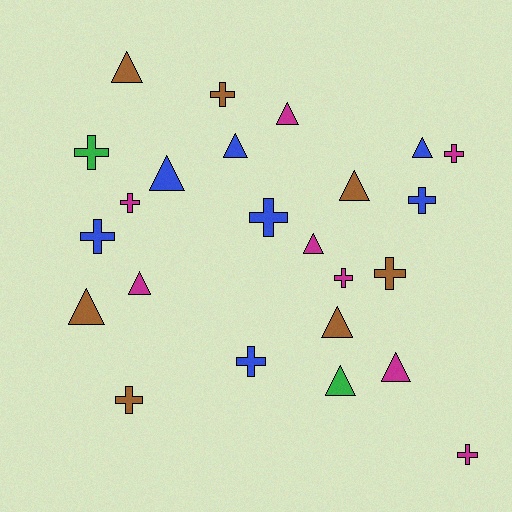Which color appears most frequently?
Magenta, with 8 objects.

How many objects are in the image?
There are 24 objects.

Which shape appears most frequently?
Cross, with 12 objects.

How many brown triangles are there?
There are 4 brown triangles.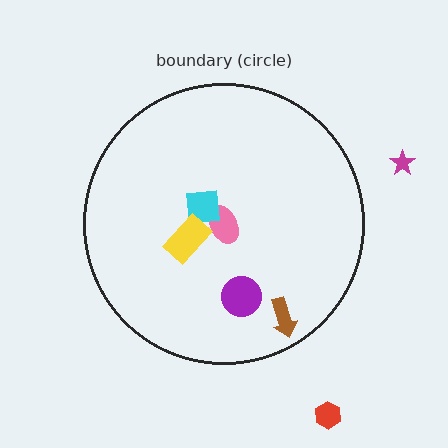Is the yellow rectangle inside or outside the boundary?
Inside.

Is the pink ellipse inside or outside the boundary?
Inside.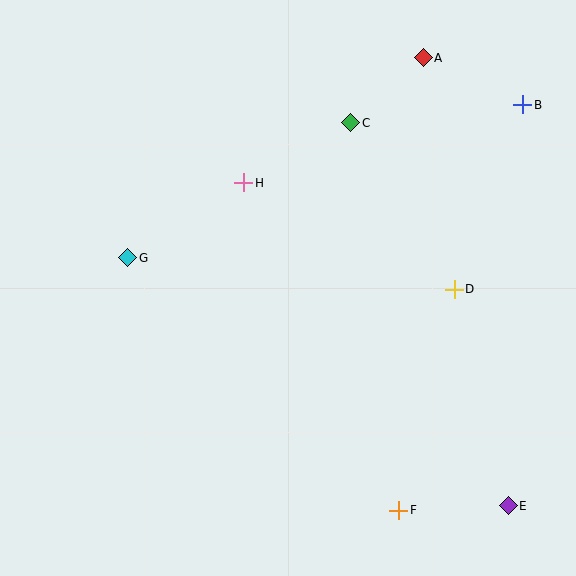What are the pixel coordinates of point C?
Point C is at (351, 123).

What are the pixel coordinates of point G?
Point G is at (128, 258).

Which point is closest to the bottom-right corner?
Point E is closest to the bottom-right corner.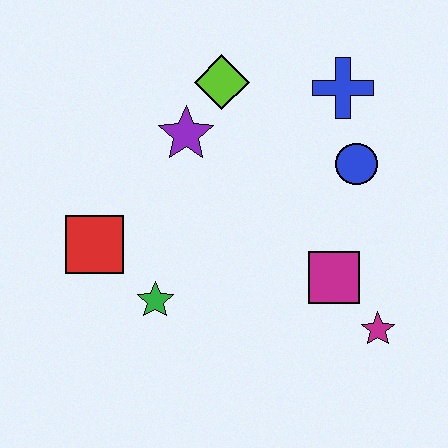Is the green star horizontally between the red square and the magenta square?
Yes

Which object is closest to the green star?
The red square is closest to the green star.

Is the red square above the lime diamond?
No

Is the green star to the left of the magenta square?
Yes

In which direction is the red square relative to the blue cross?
The red square is to the left of the blue cross.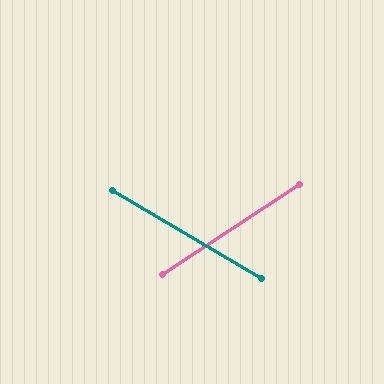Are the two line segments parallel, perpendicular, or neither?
Neither parallel nor perpendicular — they differ by about 64°.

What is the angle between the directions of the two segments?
Approximately 64 degrees.